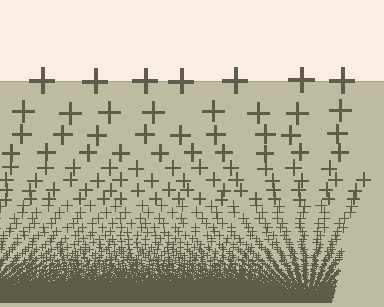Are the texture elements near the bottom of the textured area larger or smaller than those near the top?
Smaller. The gradient is inverted — elements near the bottom are smaller and denser.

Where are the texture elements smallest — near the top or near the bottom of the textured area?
Near the bottom.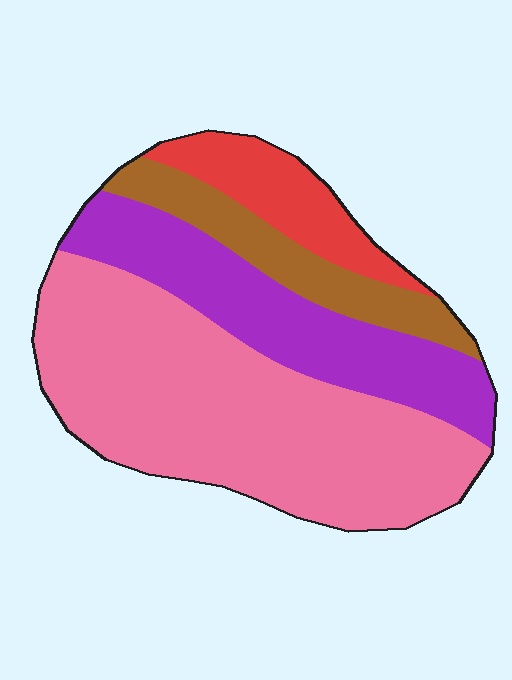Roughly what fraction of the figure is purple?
Purple takes up less than a quarter of the figure.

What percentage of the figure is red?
Red takes up less than a quarter of the figure.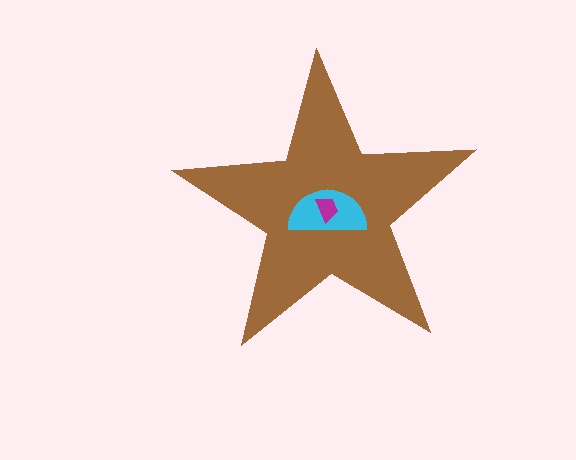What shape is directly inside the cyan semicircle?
The magenta trapezoid.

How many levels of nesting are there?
3.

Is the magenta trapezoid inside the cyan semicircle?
Yes.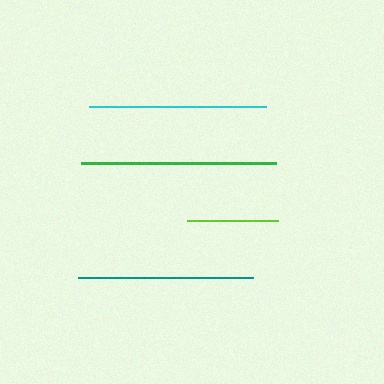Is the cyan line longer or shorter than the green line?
The green line is longer than the cyan line.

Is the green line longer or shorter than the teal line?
The green line is longer than the teal line.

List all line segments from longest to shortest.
From longest to shortest: green, cyan, teal, lime.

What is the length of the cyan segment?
The cyan segment is approximately 176 pixels long.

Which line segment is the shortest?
The lime line is the shortest at approximately 91 pixels.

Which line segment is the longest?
The green line is the longest at approximately 196 pixels.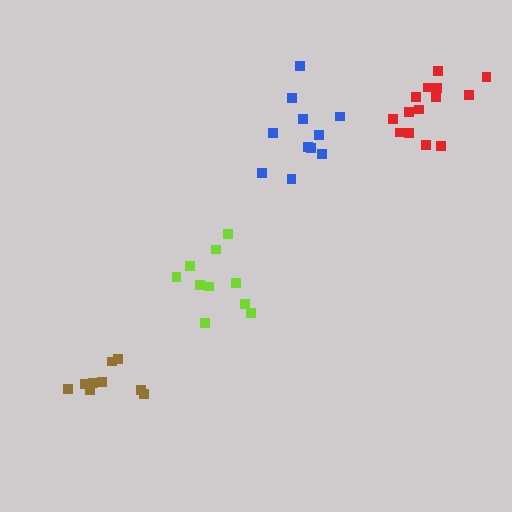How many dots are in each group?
Group 1: 10 dots, Group 2: 11 dots, Group 3: 9 dots, Group 4: 14 dots (44 total).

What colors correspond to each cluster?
The clusters are colored: lime, blue, brown, red.